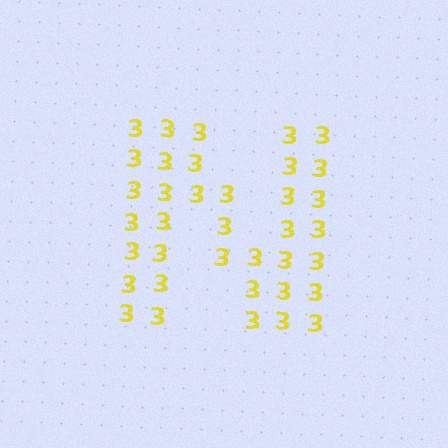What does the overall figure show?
The overall figure shows the letter N.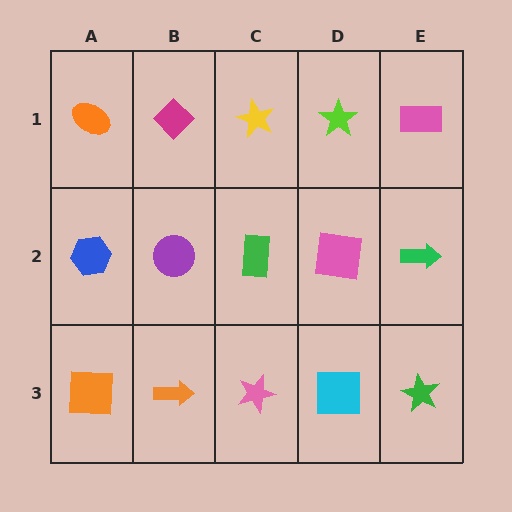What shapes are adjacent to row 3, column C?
A green rectangle (row 2, column C), an orange arrow (row 3, column B), a cyan square (row 3, column D).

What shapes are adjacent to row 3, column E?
A green arrow (row 2, column E), a cyan square (row 3, column D).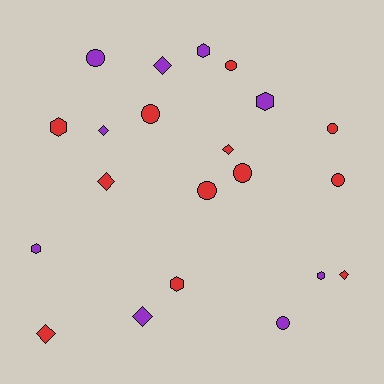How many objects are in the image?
There are 21 objects.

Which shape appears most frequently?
Circle, with 8 objects.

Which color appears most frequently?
Red, with 12 objects.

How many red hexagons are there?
There are 2 red hexagons.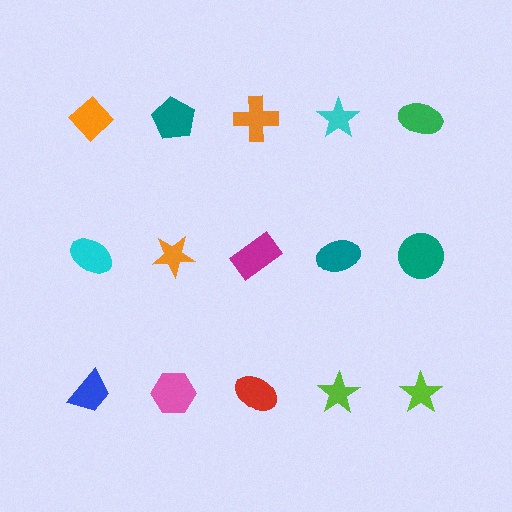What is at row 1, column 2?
A teal pentagon.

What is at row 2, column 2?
An orange star.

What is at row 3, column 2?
A pink hexagon.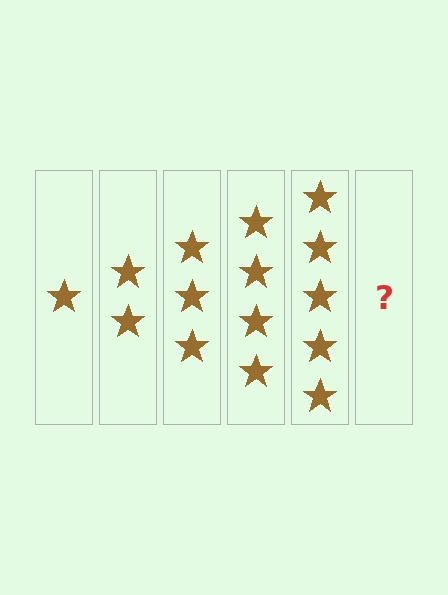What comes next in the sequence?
The next element should be 6 stars.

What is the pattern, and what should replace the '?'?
The pattern is that each step adds one more star. The '?' should be 6 stars.